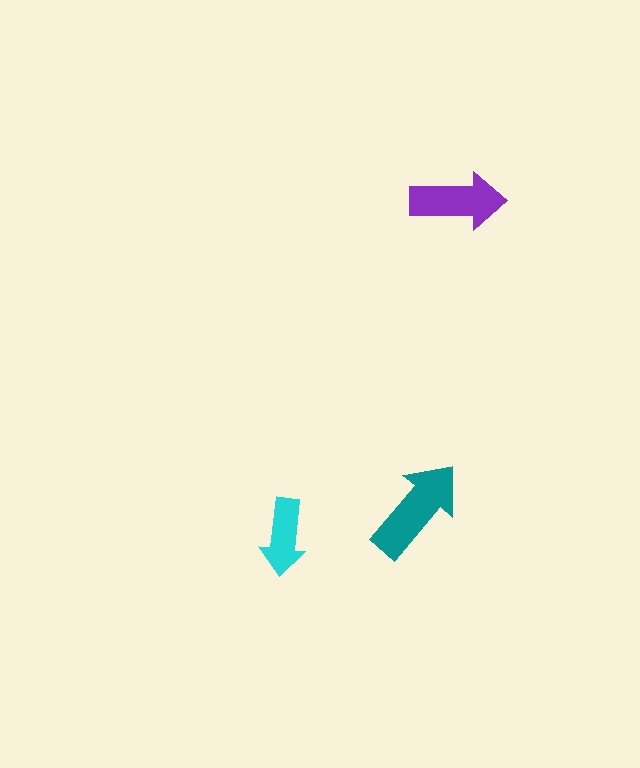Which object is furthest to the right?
The purple arrow is rightmost.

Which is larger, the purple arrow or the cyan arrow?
The purple one.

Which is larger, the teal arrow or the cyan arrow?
The teal one.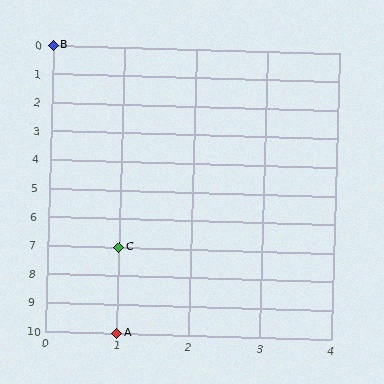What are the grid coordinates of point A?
Point A is at grid coordinates (1, 10).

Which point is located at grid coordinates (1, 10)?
Point A is at (1, 10).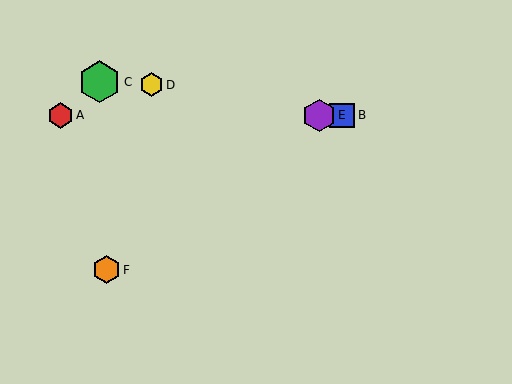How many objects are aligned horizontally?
3 objects (A, B, E) are aligned horizontally.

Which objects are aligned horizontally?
Objects A, B, E are aligned horizontally.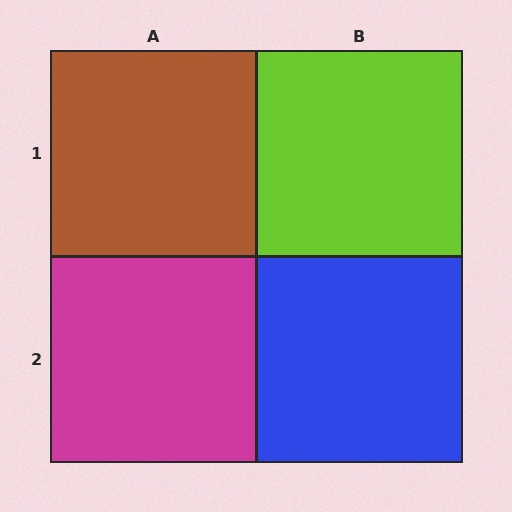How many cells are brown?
1 cell is brown.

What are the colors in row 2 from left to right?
Magenta, blue.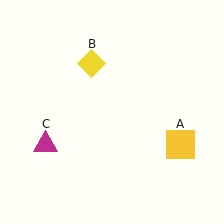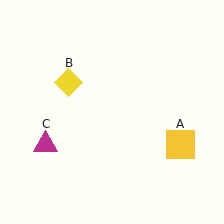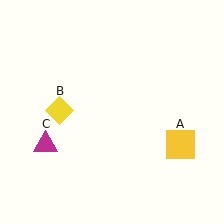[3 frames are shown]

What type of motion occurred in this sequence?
The yellow diamond (object B) rotated counterclockwise around the center of the scene.